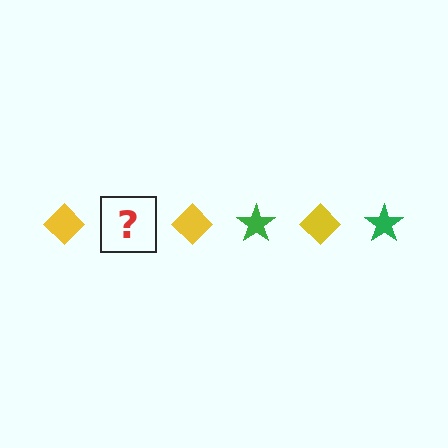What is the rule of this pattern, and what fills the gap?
The rule is that the pattern alternates between yellow diamond and green star. The gap should be filled with a green star.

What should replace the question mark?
The question mark should be replaced with a green star.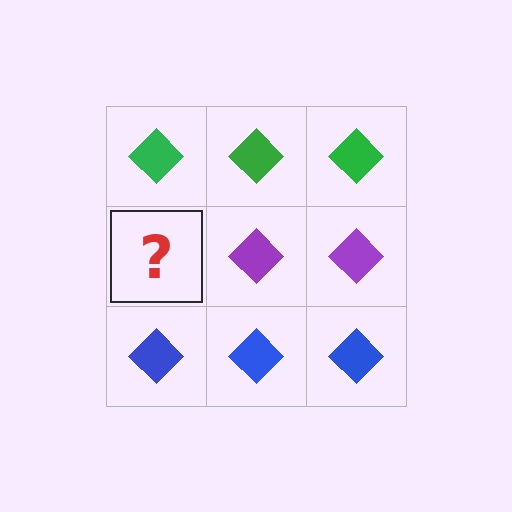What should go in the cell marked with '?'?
The missing cell should contain a purple diamond.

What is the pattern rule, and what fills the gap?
The rule is that each row has a consistent color. The gap should be filled with a purple diamond.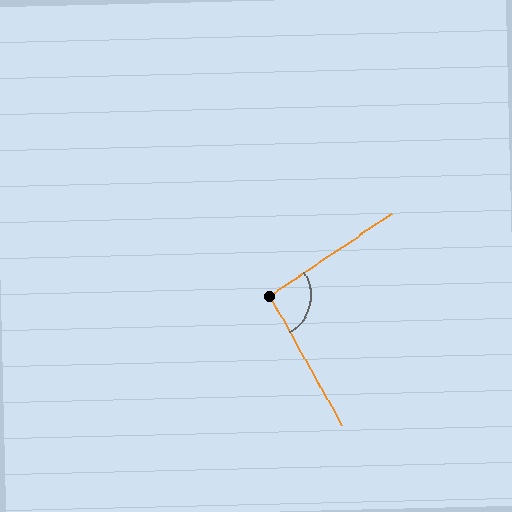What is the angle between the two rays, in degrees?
Approximately 95 degrees.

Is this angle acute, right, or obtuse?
It is approximately a right angle.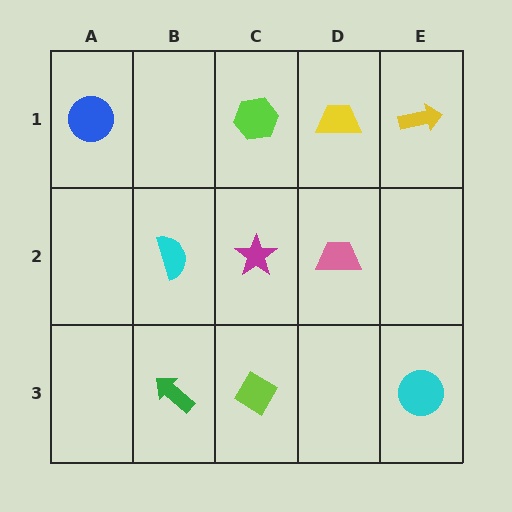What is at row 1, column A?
A blue circle.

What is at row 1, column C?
A lime hexagon.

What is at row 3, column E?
A cyan circle.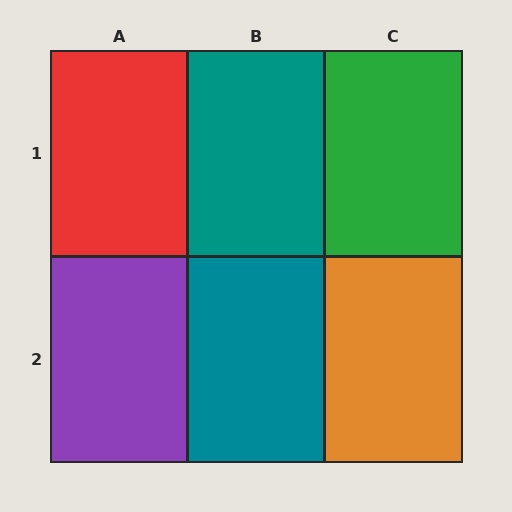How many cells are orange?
1 cell is orange.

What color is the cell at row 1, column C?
Green.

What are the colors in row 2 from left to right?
Purple, teal, orange.